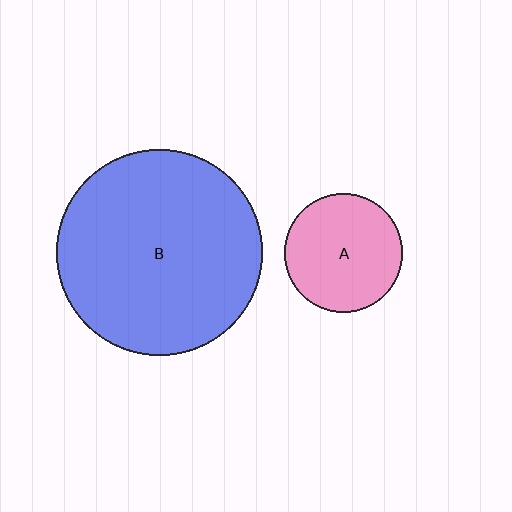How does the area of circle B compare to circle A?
Approximately 3.0 times.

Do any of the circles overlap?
No, none of the circles overlap.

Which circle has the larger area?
Circle B (blue).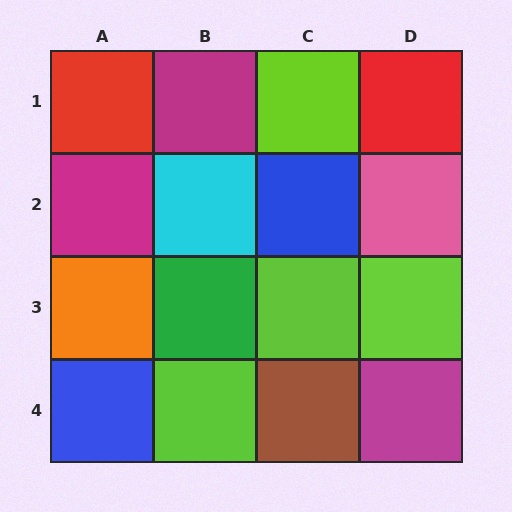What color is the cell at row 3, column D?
Lime.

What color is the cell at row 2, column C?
Blue.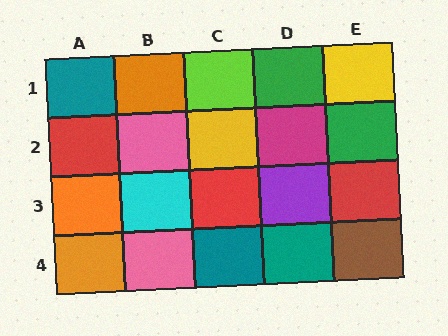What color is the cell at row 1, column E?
Yellow.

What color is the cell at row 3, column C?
Red.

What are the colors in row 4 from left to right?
Orange, pink, teal, teal, brown.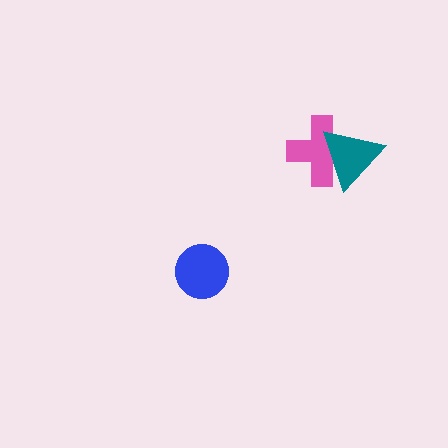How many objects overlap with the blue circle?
0 objects overlap with the blue circle.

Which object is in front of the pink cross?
The teal triangle is in front of the pink cross.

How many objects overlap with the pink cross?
1 object overlaps with the pink cross.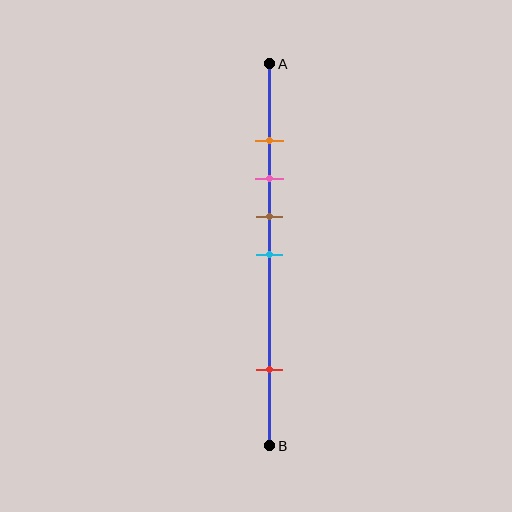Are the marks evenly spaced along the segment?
No, the marks are not evenly spaced.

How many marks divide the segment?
There are 5 marks dividing the segment.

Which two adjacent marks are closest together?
The orange and pink marks are the closest adjacent pair.